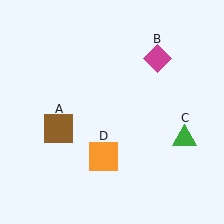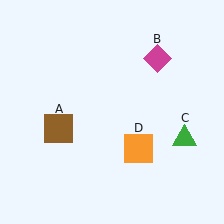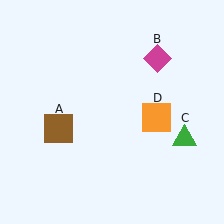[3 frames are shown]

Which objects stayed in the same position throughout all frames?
Brown square (object A) and magenta diamond (object B) and green triangle (object C) remained stationary.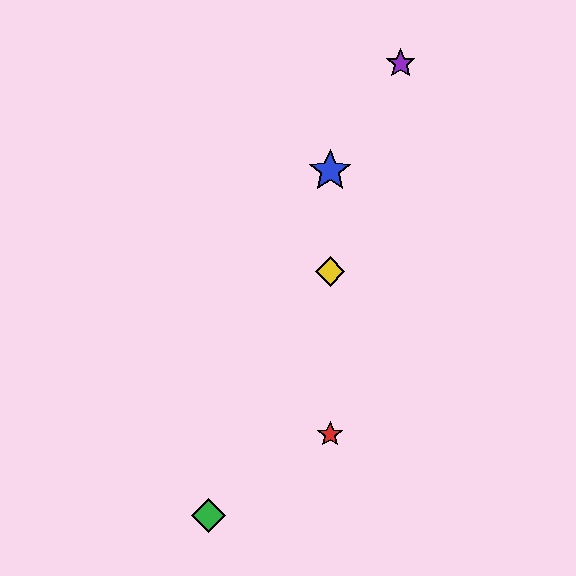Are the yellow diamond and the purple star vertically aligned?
No, the yellow diamond is at x≈330 and the purple star is at x≈401.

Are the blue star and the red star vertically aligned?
Yes, both are at x≈330.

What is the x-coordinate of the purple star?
The purple star is at x≈401.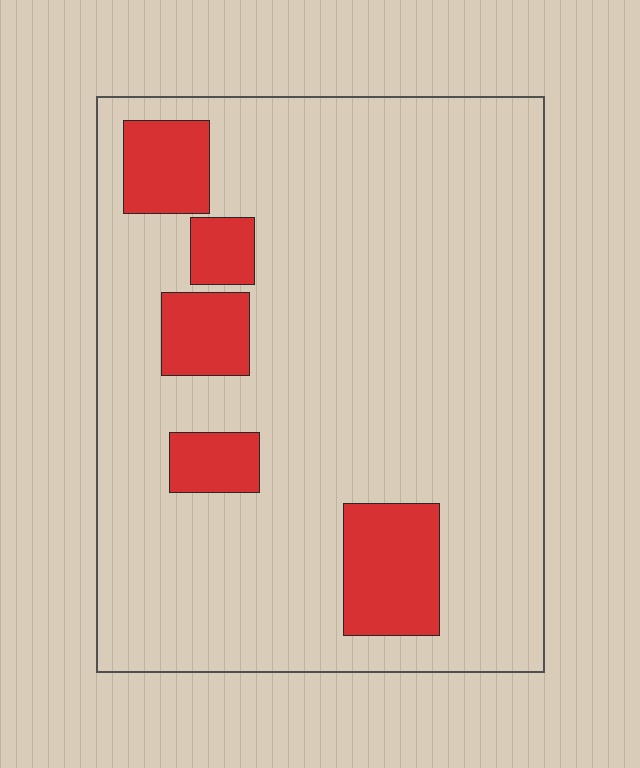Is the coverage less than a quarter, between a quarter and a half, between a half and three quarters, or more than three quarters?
Less than a quarter.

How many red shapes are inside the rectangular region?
5.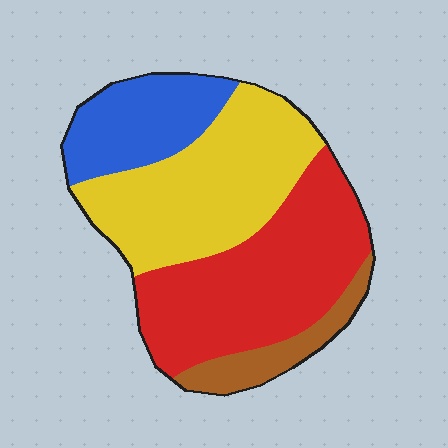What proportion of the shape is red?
Red takes up between a quarter and a half of the shape.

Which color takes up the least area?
Brown, at roughly 10%.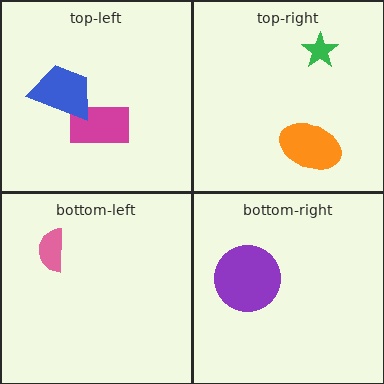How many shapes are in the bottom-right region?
1.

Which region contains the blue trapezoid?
The top-left region.